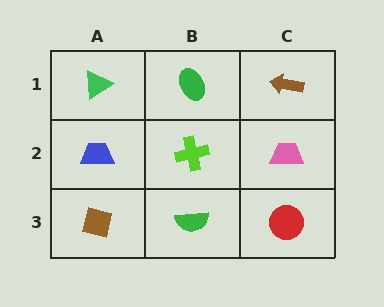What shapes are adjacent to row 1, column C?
A pink trapezoid (row 2, column C), a green ellipse (row 1, column B).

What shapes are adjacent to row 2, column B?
A green ellipse (row 1, column B), a green semicircle (row 3, column B), a blue trapezoid (row 2, column A), a pink trapezoid (row 2, column C).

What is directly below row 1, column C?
A pink trapezoid.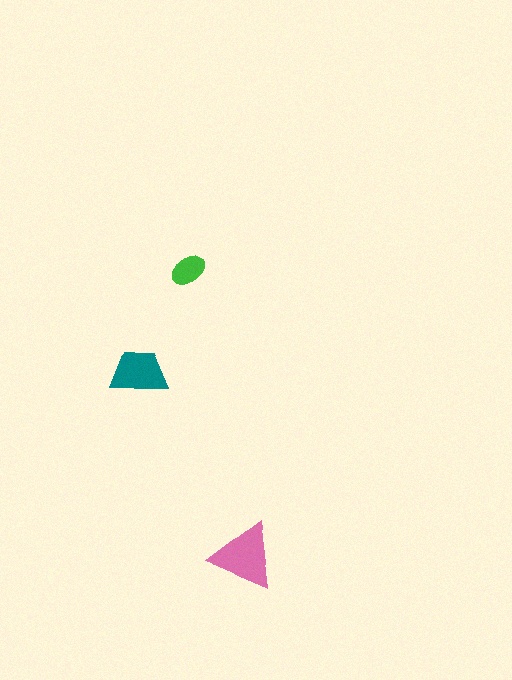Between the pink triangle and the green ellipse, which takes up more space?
The pink triangle.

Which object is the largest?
The pink triangle.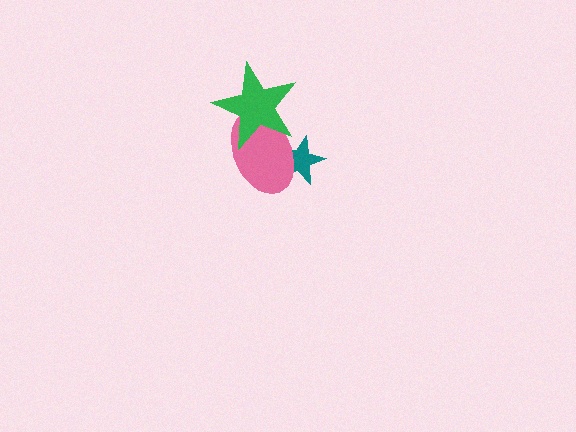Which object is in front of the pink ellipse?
The green star is in front of the pink ellipse.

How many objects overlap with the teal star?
1 object overlaps with the teal star.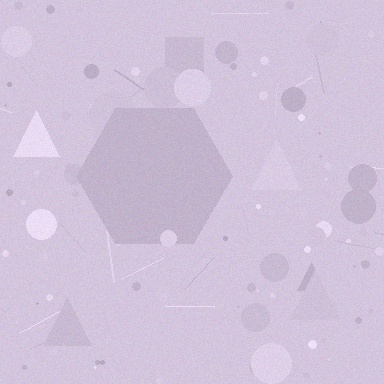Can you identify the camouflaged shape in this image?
The camouflaged shape is a hexagon.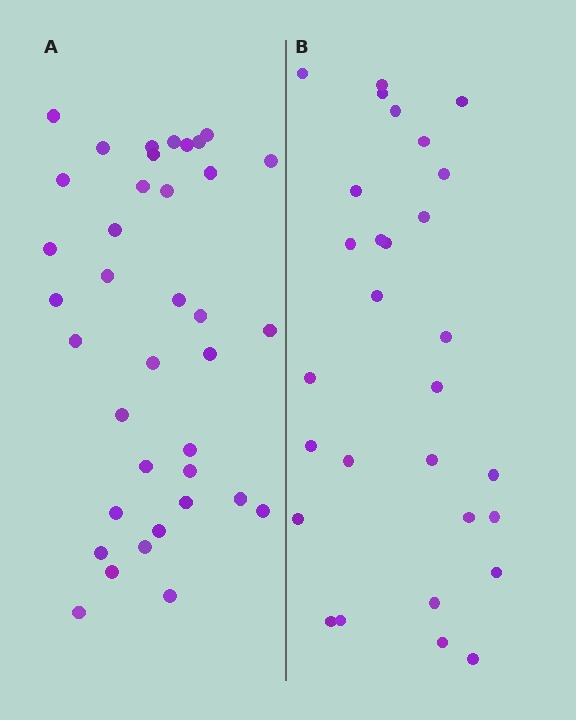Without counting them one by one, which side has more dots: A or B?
Region A (the left region) has more dots.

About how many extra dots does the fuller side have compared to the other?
Region A has roughly 8 or so more dots than region B.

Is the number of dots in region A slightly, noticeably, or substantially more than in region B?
Region A has noticeably more, but not dramatically so. The ratio is roughly 1.3 to 1.